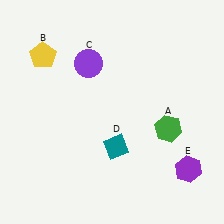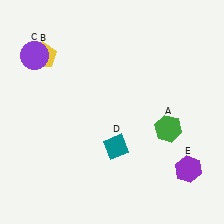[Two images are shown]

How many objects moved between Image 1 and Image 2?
1 object moved between the two images.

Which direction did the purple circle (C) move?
The purple circle (C) moved left.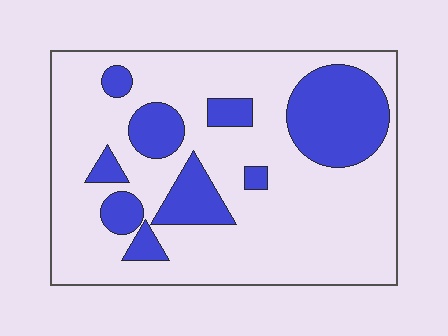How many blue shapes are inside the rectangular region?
9.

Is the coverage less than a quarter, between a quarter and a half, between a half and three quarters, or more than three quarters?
Between a quarter and a half.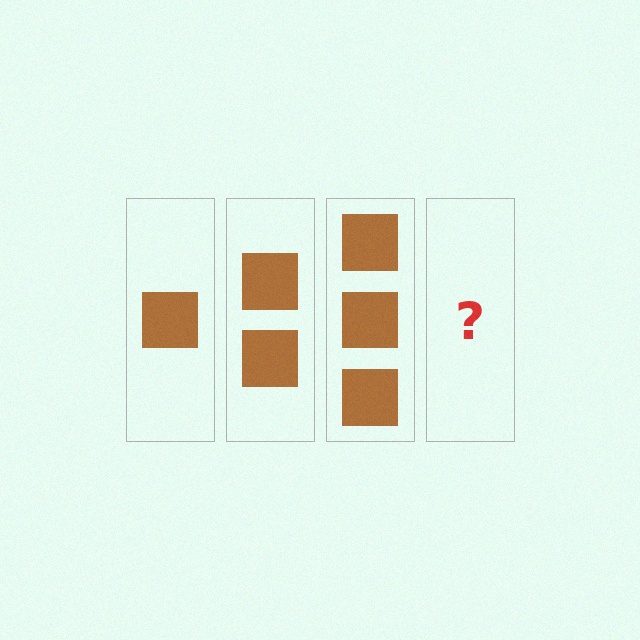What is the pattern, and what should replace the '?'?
The pattern is that each step adds one more square. The '?' should be 4 squares.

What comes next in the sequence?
The next element should be 4 squares.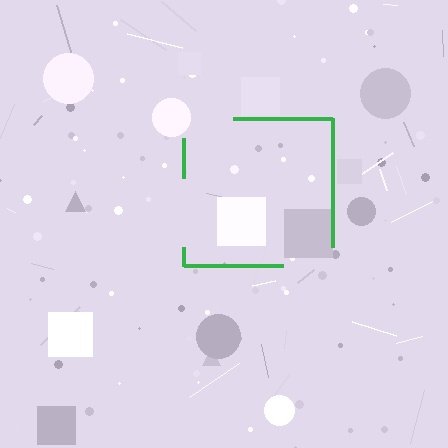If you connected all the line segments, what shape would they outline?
They would outline a square.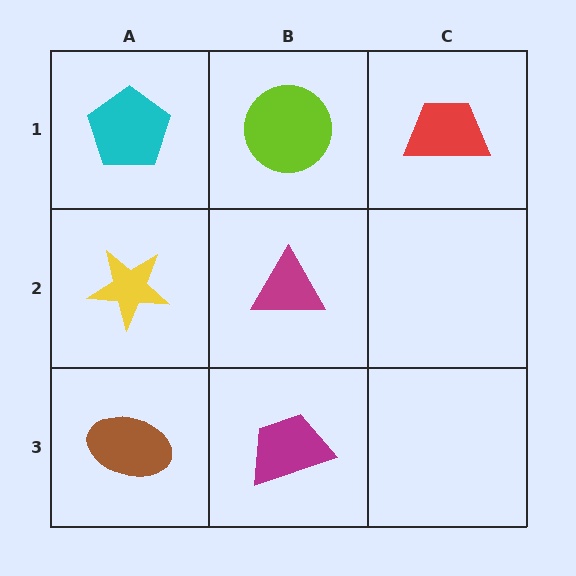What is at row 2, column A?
A yellow star.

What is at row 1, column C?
A red trapezoid.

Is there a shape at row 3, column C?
No, that cell is empty.